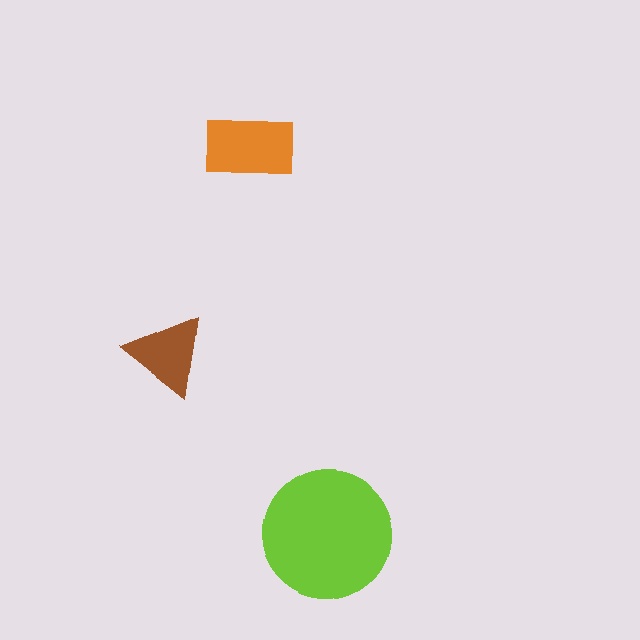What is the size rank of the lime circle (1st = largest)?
1st.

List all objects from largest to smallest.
The lime circle, the orange rectangle, the brown triangle.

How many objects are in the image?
There are 3 objects in the image.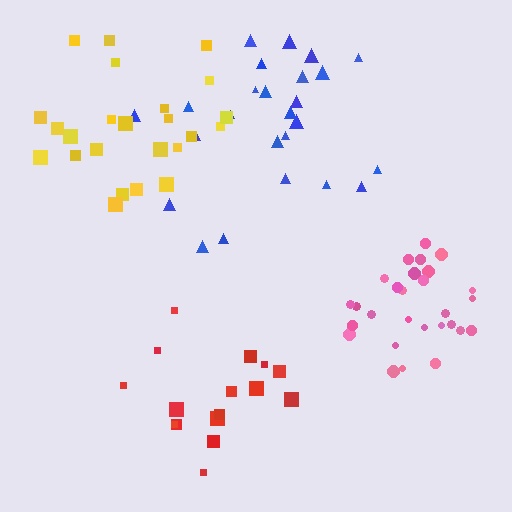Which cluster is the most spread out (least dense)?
Blue.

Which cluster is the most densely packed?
Pink.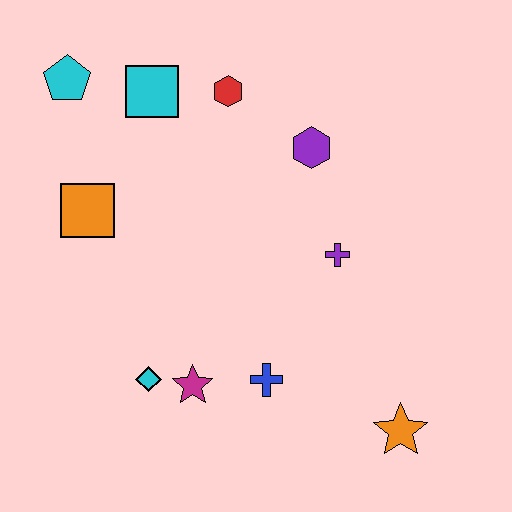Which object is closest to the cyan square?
The red hexagon is closest to the cyan square.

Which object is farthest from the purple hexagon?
The orange star is farthest from the purple hexagon.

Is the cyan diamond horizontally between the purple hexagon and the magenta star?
No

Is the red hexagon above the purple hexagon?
Yes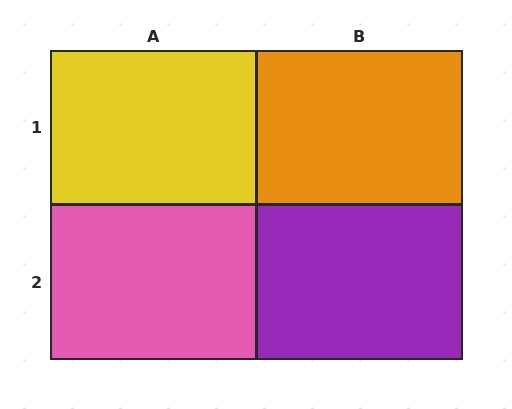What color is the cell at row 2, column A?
Pink.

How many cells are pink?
1 cell is pink.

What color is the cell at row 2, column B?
Purple.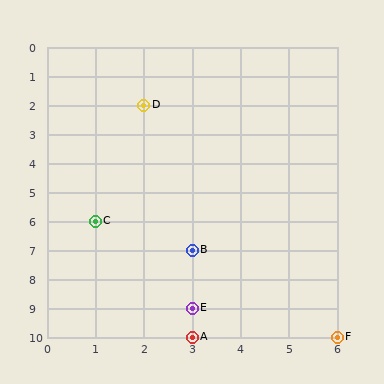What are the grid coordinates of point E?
Point E is at grid coordinates (3, 9).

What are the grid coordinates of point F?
Point F is at grid coordinates (6, 10).